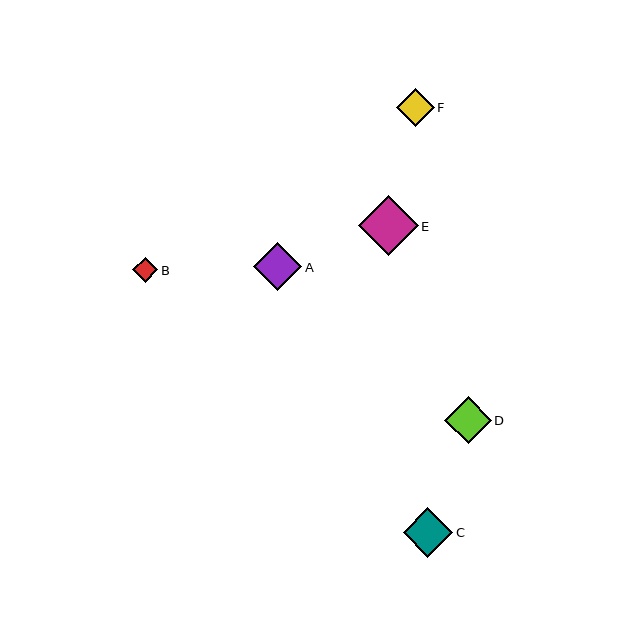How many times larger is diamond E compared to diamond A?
Diamond E is approximately 1.2 times the size of diamond A.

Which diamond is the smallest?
Diamond B is the smallest with a size of approximately 25 pixels.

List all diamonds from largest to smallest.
From largest to smallest: E, C, A, D, F, B.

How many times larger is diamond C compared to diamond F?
Diamond C is approximately 1.3 times the size of diamond F.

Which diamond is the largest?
Diamond E is the largest with a size of approximately 60 pixels.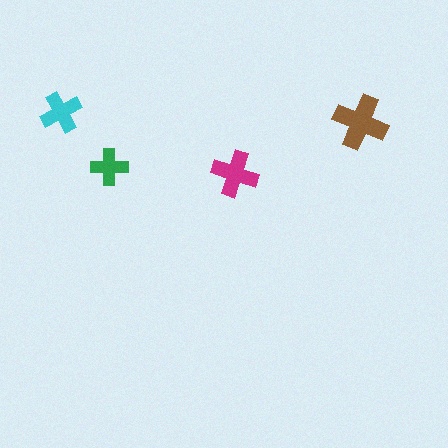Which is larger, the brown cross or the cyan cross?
The brown one.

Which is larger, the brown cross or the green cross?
The brown one.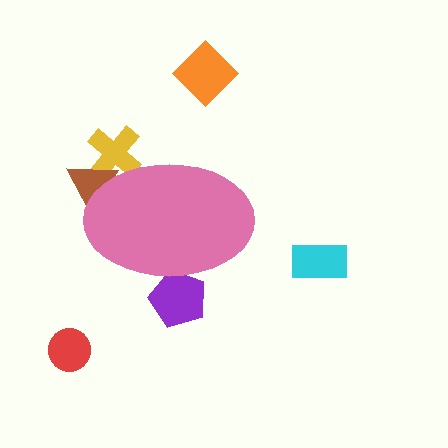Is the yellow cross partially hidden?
Yes, the yellow cross is partially hidden behind the pink ellipse.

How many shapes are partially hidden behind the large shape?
3 shapes are partially hidden.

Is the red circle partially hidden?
No, the red circle is fully visible.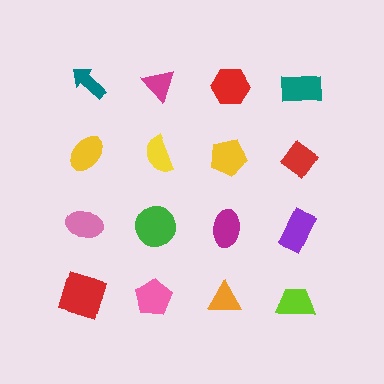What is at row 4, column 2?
A pink pentagon.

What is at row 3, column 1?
A pink ellipse.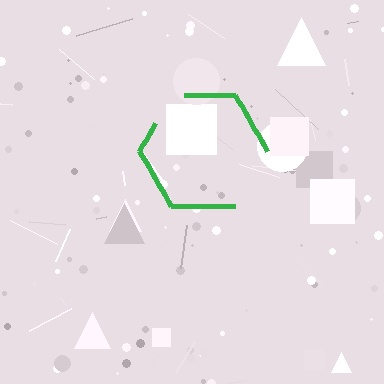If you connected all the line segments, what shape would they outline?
They would outline a hexagon.